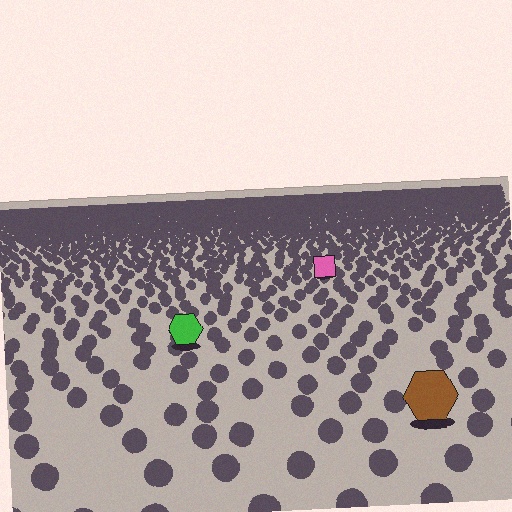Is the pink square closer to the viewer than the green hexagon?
No. The green hexagon is closer — you can tell from the texture gradient: the ground texture is coarser near it.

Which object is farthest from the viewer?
The pink square is farthest from the viewer. It appears smaller and the ground texture around it is denser.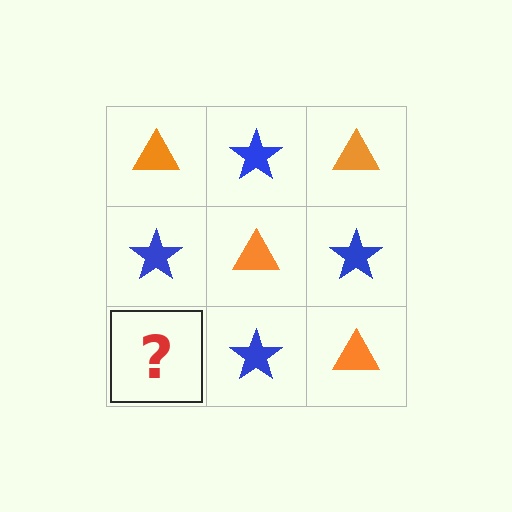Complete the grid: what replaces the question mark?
The question mark should be replaced with an orange triangle.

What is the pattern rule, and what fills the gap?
The rule is that it alternates orange triangle and blue star in a checkerboard pattern. The gap should be filled with an orange triangle.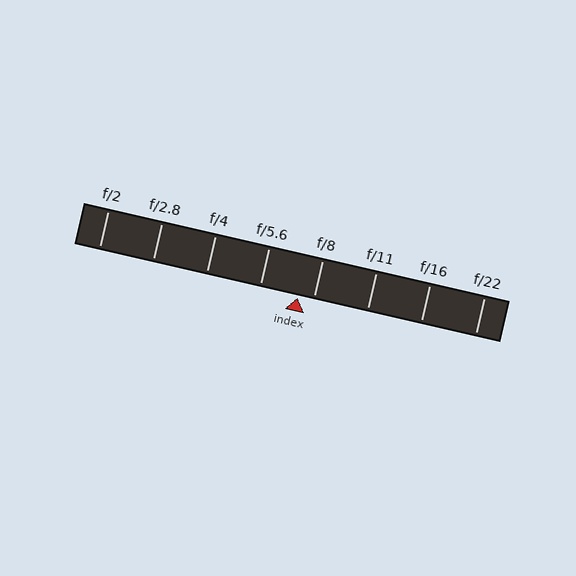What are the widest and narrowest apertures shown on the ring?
The widest aperture shown is f/2 and the narrowest is f/22.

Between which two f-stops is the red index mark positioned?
The index mark is between f/5.6 and f/8.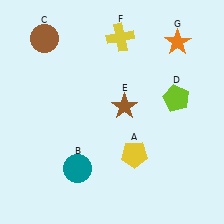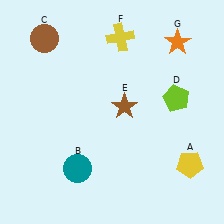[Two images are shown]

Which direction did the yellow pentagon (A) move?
The yellow pentagon (A) moved right.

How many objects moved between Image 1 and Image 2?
1 object moved between the two images.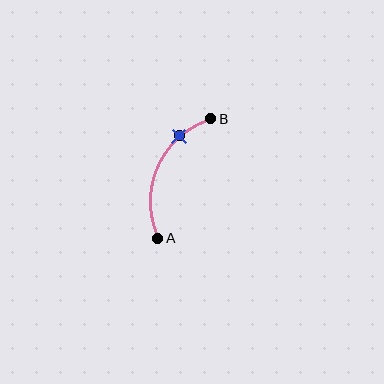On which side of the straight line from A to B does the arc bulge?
The arc bulges to the left of the straight line connecting A and B.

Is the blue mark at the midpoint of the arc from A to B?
No. The blue mark lies on the arc but is closer to endpoint B. The arc midpoint would be at the point on the curve equidistant along the arc from both A and B.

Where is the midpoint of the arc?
The arc midpoint is the point on the curve farthest from the straight line joining A and B. It sits to the left of that line.